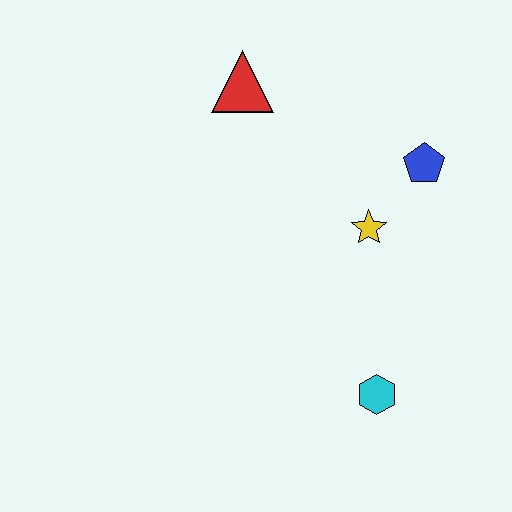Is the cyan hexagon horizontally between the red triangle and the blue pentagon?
Yes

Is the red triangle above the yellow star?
Yes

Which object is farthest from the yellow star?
The red triangle is farthest from the yellow star.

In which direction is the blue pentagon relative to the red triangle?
The blue pentagon is to the right of the red triangle.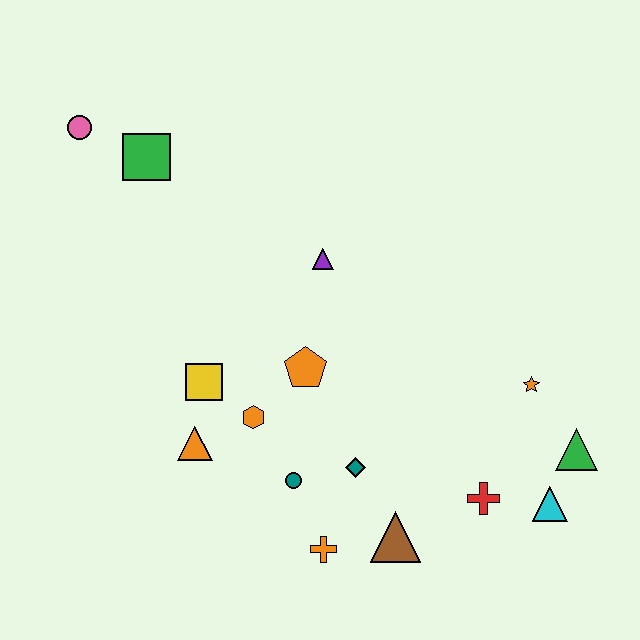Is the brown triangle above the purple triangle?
No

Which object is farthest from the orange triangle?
The green triangle is farthest from the orange triangle.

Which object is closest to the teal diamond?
The teal circle is closest to the teal diamond.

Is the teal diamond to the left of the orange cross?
No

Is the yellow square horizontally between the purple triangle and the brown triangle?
No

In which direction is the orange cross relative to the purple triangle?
The orange cross is below the purple triangle.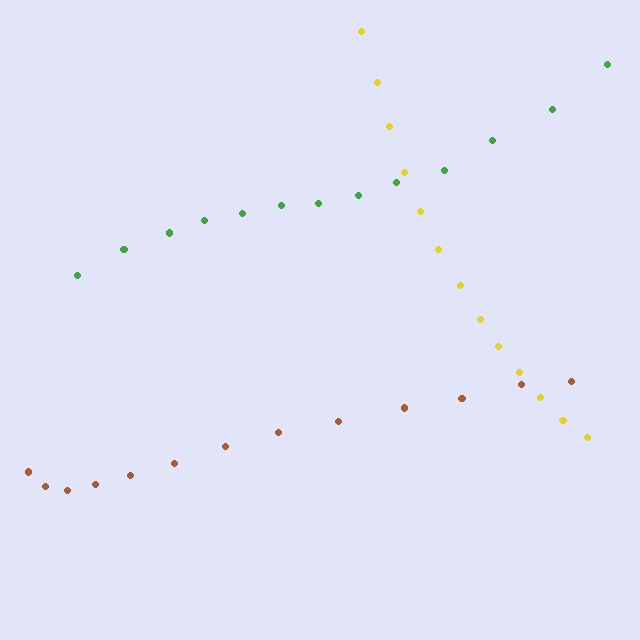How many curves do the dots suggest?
There are 3 distinct paths.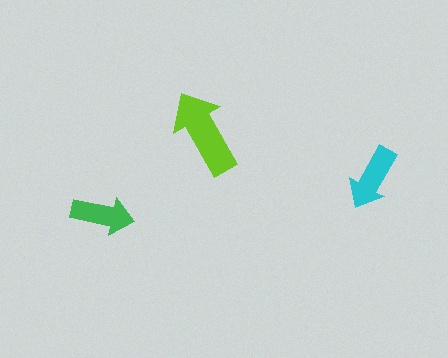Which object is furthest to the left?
The green arrow is leftmost.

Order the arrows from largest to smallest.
the lime one, the cyan one, the green one.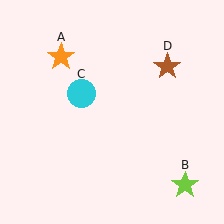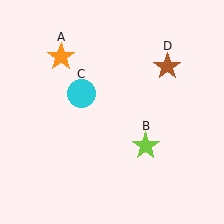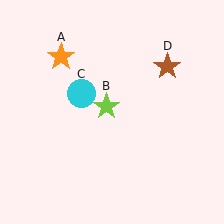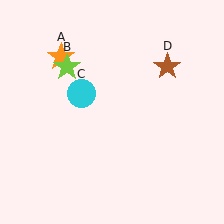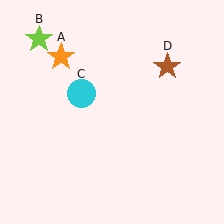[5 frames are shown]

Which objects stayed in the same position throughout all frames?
Orange star (object A) and cyan circle (object C) and brown star (object D) remained stationary.